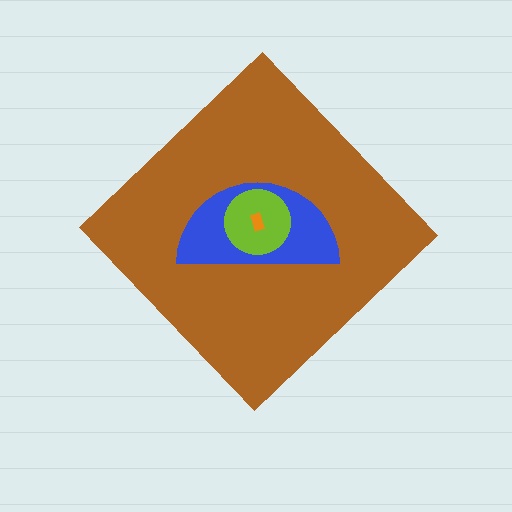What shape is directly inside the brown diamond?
The blue semicircle.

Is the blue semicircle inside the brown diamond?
Yes.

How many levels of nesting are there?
4.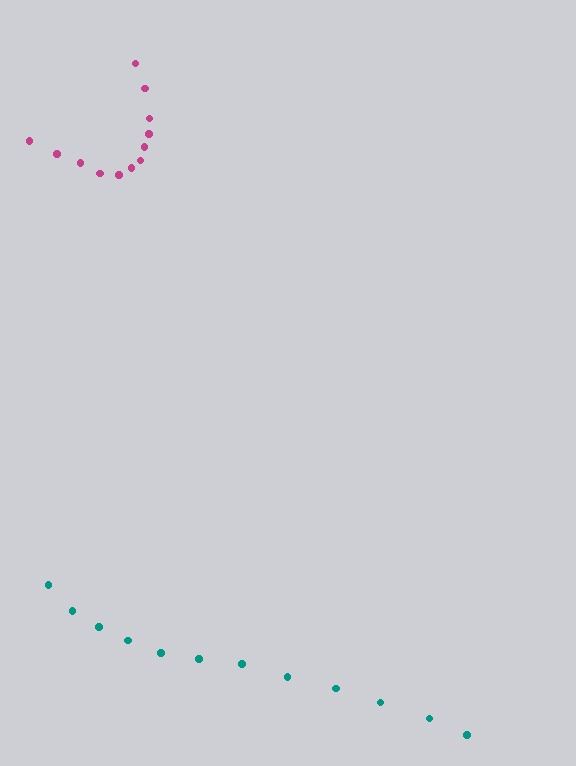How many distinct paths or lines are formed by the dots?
There are 2 distinct paths.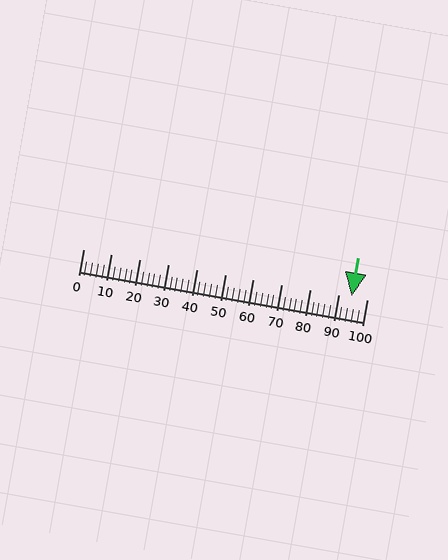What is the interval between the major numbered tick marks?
The major tick marks are spaced 10 units apart.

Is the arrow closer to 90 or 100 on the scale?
The arrow is closer to 90.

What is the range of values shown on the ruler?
The ruler shows values from 0 to 100.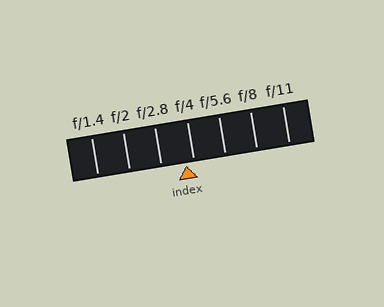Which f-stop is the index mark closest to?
The index mark is closest to f/4.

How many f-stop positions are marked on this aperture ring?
There are 7 f-stop positions marked.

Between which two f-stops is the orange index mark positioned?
The index mark is between f/2.8 and f/4.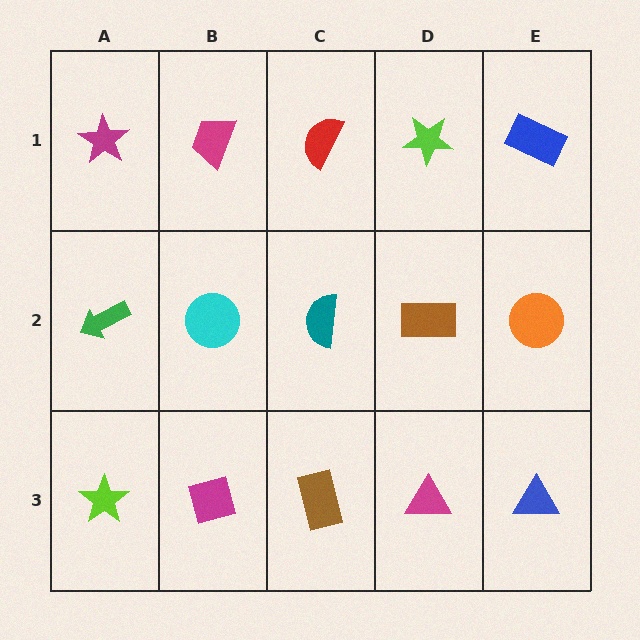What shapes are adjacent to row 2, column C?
A red semicircle (row 1, column C), a brown rectangle (row 3, column C), a cyan circle (row 2, column B), a brown rectangle (row 2, column D).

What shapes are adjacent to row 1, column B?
A cyan circle (row 2, column B), a magenta star (row 1, column A), a red semicircle (row 1, column C).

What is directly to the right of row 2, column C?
A brown rectangle.